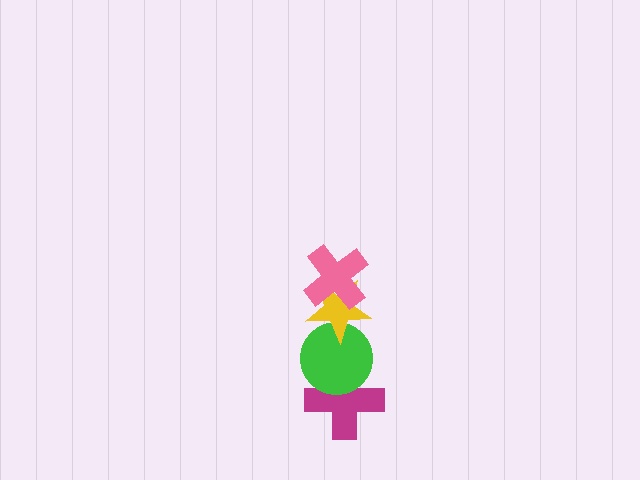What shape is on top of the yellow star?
The pink cross is on top of the yellow star.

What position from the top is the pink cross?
The pink cross is 1st from the top.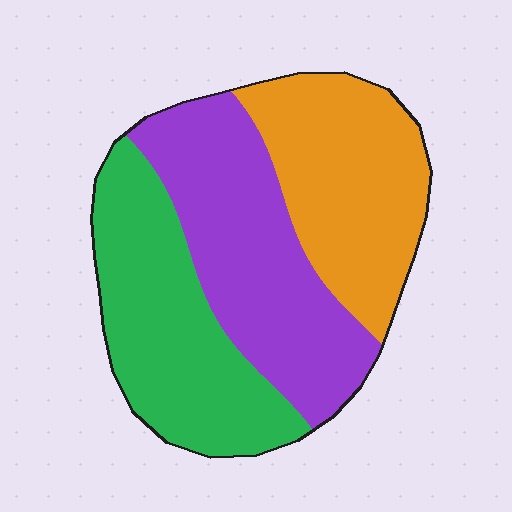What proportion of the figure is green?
Green covers 33% of the figure.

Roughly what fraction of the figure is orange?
Orange takes up about one third (1/3) of the figure.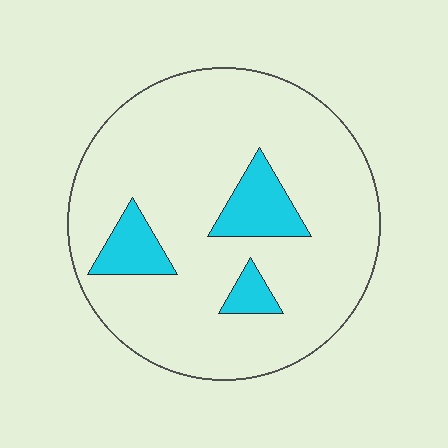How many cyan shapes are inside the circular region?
3.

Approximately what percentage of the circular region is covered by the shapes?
Approximately 15%.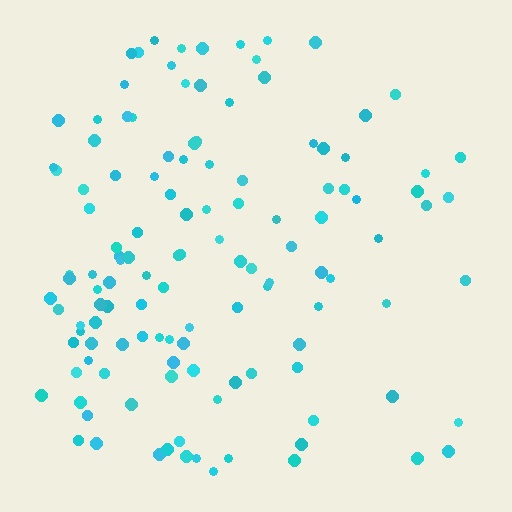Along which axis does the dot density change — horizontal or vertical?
Horizontal.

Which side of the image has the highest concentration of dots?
The left.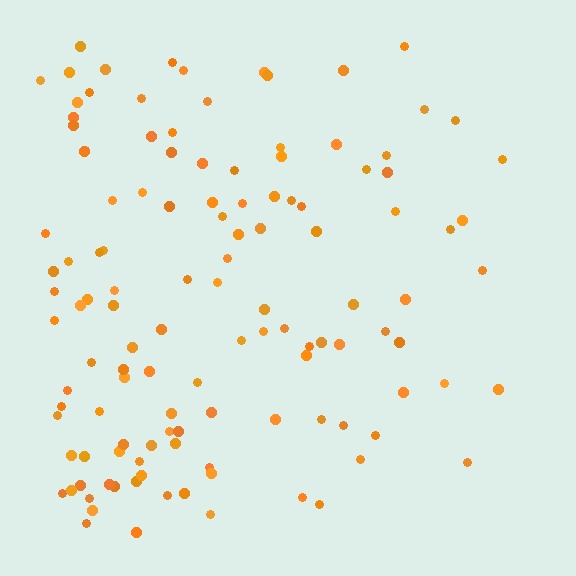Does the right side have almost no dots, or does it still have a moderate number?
Still a moderate number, just noticeably fewer than the left.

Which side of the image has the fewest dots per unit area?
The right.